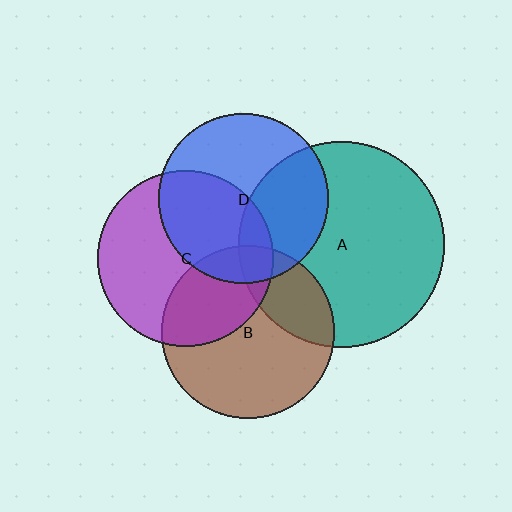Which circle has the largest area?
Circle A (teal).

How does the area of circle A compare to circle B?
Approximately 1.4 times.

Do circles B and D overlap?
Yes.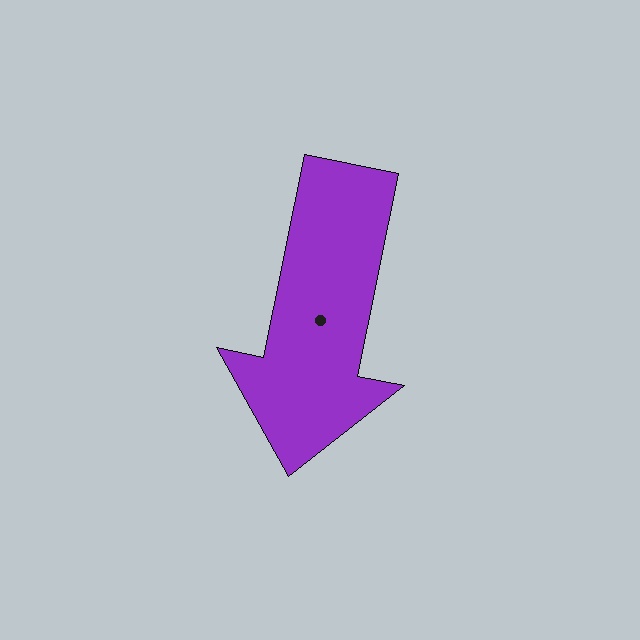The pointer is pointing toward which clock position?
Roughly 6 o'clock.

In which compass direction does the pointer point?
South.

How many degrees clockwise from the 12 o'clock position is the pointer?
Approximately 191 degrees.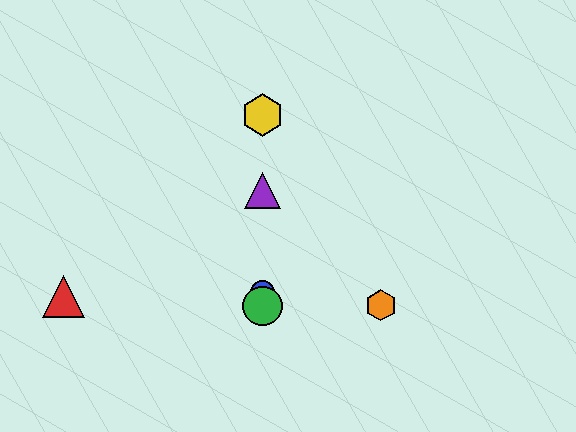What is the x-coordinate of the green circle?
The green circle is at x≈263.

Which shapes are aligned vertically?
The blue circle, the green circle, the yellow hexagon, the purple triangle are aligned vertically.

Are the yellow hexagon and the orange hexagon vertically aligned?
No, the yellow hexagon is at x≈263 and the orange hexagon is at x≈381.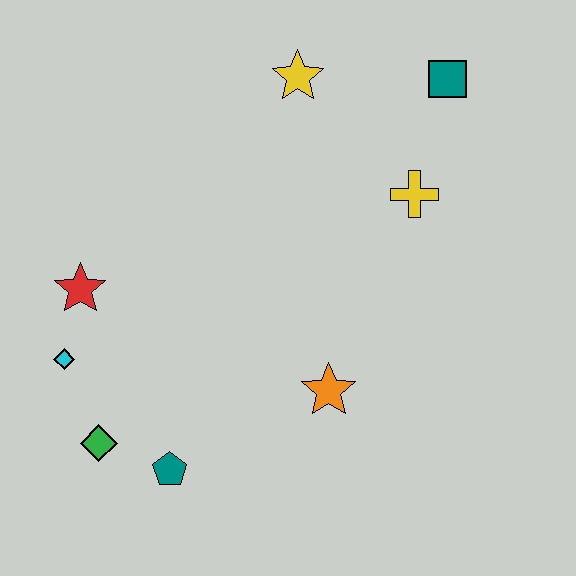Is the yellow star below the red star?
No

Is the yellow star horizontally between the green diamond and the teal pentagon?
No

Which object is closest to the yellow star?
The teal square is closest to the yellow star.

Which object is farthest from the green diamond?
The teal square is farthest from the green diamond.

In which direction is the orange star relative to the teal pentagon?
The orange star is to the right of the teal pentagon.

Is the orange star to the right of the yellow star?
Yes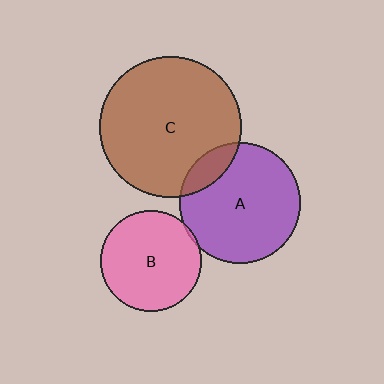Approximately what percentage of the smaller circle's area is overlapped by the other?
Approximately 15%.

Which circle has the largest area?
Circle C (brown).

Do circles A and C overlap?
Yes.